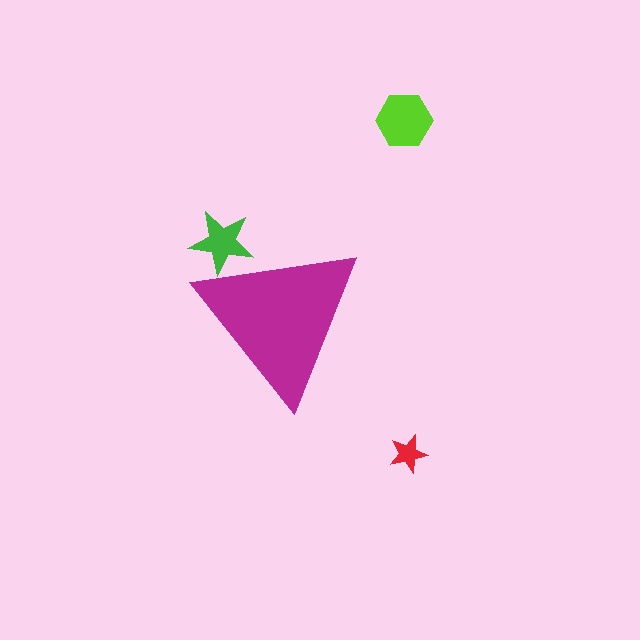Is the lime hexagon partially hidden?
No, the lime hexagon is fully visible.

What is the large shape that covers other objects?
A magenta triangle.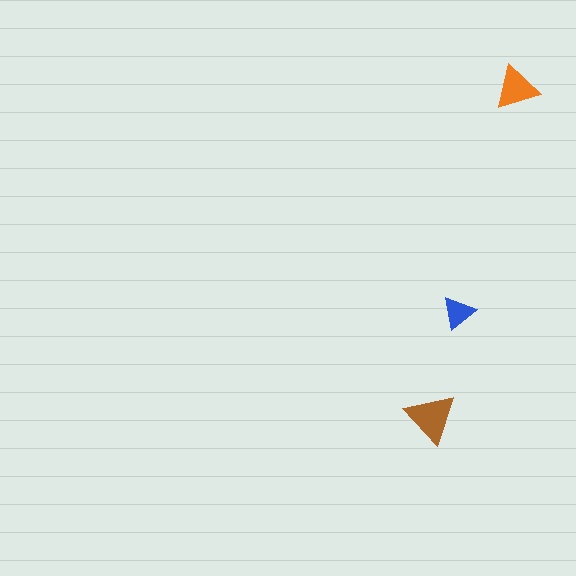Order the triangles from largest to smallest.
the brown one, the orange one, the blue one.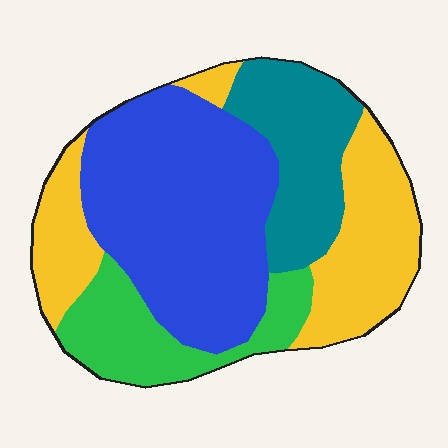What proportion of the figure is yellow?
Yellow covers about 25% of the figure.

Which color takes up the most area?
Blue, at roughly 40%.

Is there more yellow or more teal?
Yellow.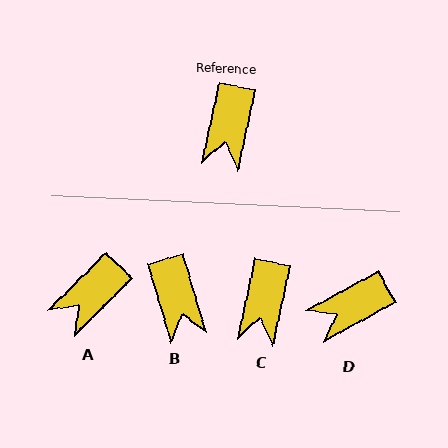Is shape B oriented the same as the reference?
No, it is off by about 29 degrees.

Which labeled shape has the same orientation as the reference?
C.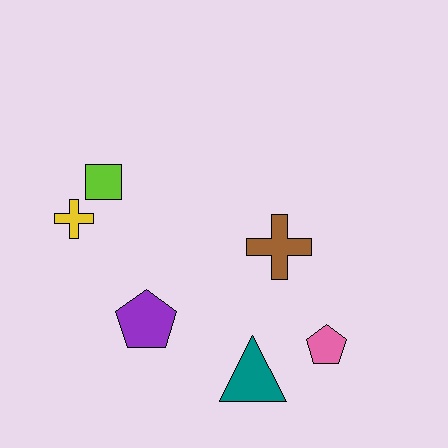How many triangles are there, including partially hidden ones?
There is 1 triangle.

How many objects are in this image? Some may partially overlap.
There are 6 objects.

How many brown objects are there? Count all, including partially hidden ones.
There is 1 brown object.